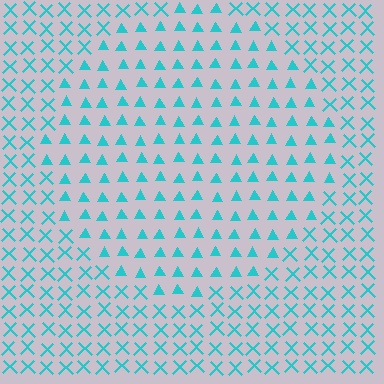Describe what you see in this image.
The image is filled with small cyan elements arranged in a uniform grid. A circle-shaped region contains triangles, while the surrounding area contains X marks. The boundary is defined purely by the change in element shape.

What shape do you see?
I see a circle.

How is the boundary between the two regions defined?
The boundary is defined by a change in element shape: triangles inside vs. X marks outside. All elements share the same color and spacing.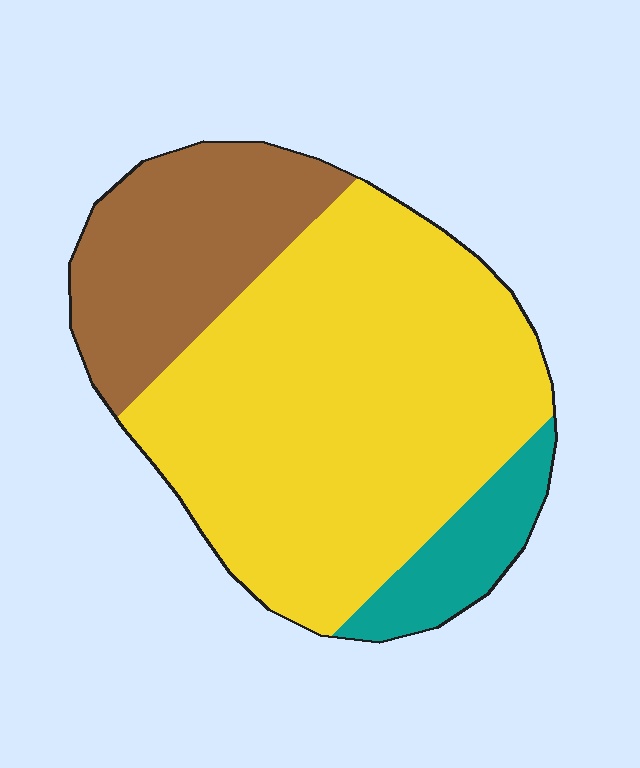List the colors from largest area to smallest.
From largest to smallest: yellow, brown, teal.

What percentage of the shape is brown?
Brown covers roughly 25% of the shape.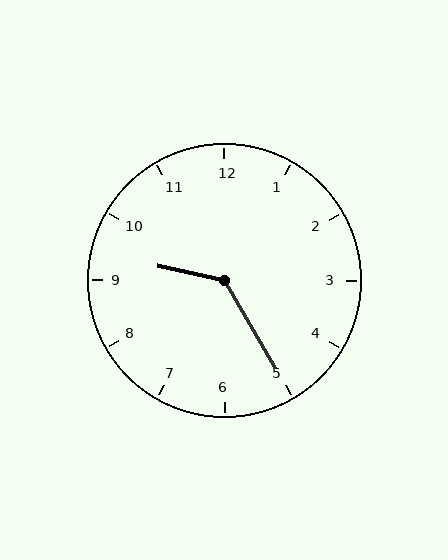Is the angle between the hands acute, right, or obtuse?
It is obtuse.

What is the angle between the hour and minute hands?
Approximately 132 degrees.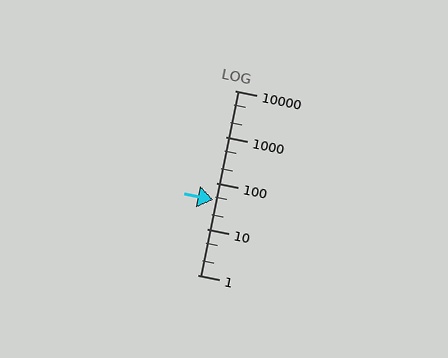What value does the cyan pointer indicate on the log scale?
The pointer indicates approximately 42.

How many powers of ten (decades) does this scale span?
The scale spans 4 decades, from 1 to 10000.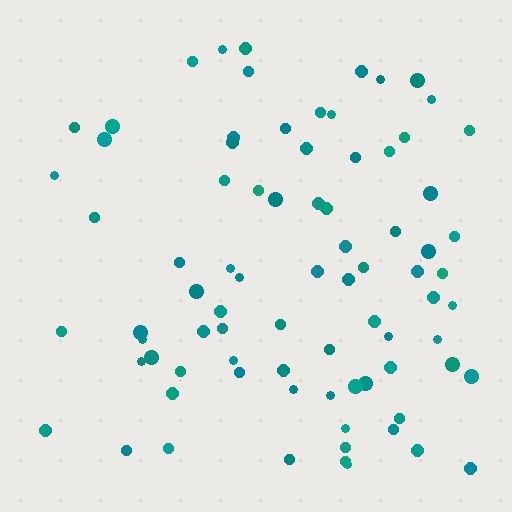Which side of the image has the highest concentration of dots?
The right.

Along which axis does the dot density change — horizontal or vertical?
Horizontal.